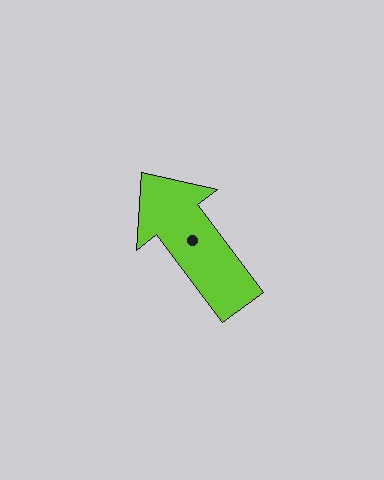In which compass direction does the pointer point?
Northwest.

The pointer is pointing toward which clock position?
Roughly 11 o'clock.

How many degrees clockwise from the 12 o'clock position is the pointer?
Approximately 323 degrees.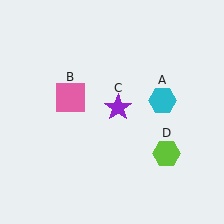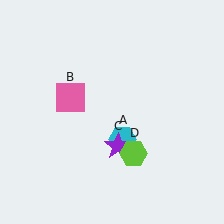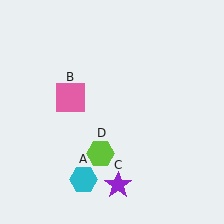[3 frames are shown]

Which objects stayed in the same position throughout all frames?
Pink square (object B) remained stationary.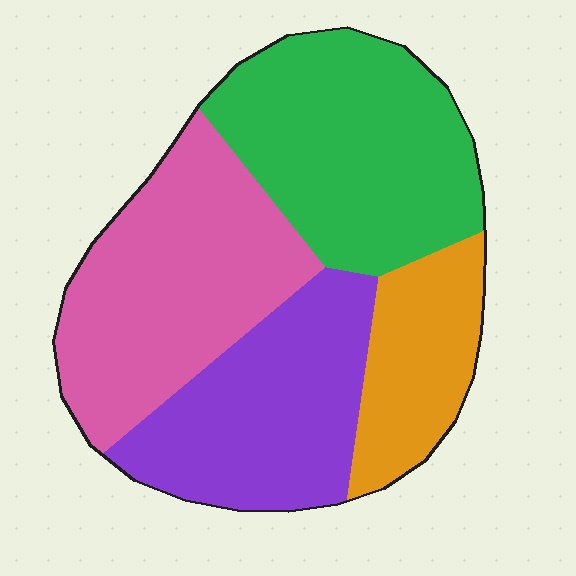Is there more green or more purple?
Green.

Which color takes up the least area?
Orange, at roughly 15%.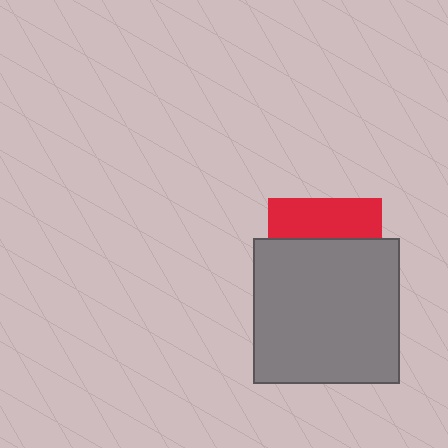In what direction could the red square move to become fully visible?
The red square could move up. That would shift it out from behind the gray square entirely.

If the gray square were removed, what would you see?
You would see the complete red square.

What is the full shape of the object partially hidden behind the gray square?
The partially hidden object is a red square.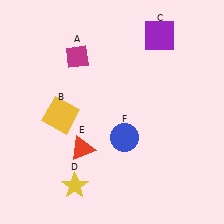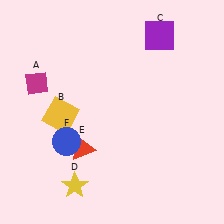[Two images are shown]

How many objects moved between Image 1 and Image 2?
2 objects moved between the two images.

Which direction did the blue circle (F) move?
The blue circle (F) moved left.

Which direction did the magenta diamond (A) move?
The magenta diamond (A) moved left.